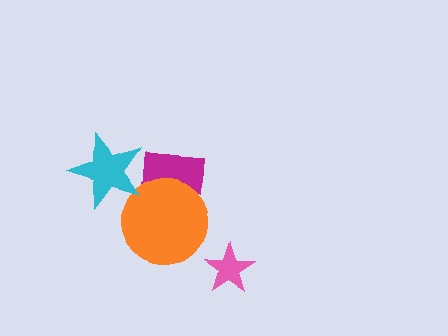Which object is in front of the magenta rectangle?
The orange circle is in front of the magenta rectangle.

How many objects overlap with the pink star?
0 objects overlap with the pink star.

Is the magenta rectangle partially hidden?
Yes, it is partially covered by another shape.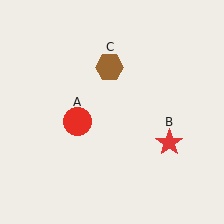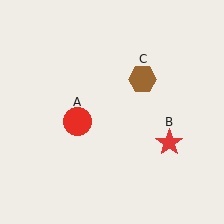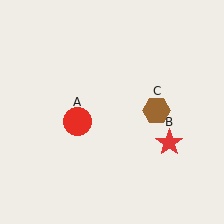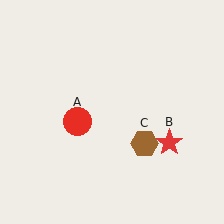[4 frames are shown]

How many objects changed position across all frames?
1 object changed position: brown hexagon (object C).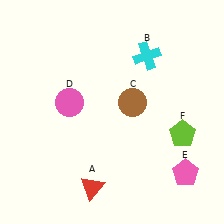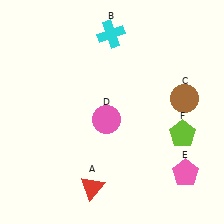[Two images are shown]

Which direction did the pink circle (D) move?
The pink circle (D) moved right.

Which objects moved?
The objects that moved are: the cyan cross (B), the brown circle (C), the pink circle (D).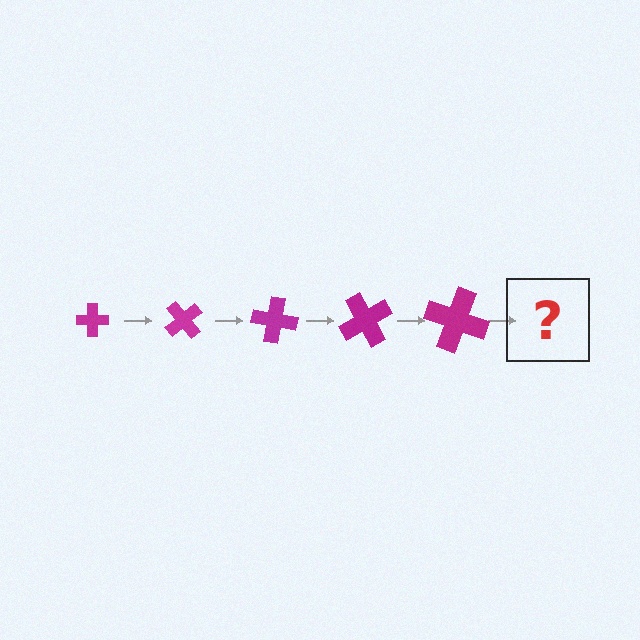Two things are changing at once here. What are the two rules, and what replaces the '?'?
The two rules are that the cross grows larger each step and it rotates 50 degrees each step. The '?' should be a cross, larger than the previous one and rotated 250 degrees from the start.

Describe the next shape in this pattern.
It should be a cross, larger than the previous one and rotated 250 degrees from the start.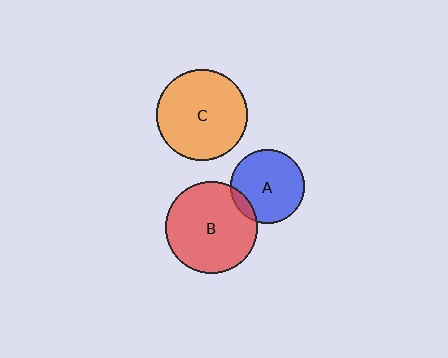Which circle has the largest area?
Circle B (red).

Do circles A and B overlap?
Yes.